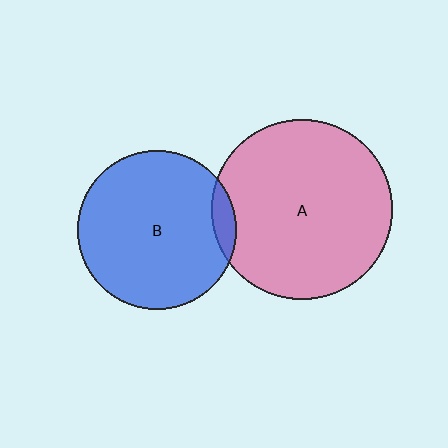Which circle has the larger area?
Circle A (pink).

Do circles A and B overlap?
Yes.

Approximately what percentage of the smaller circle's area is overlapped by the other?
Approximately 5%.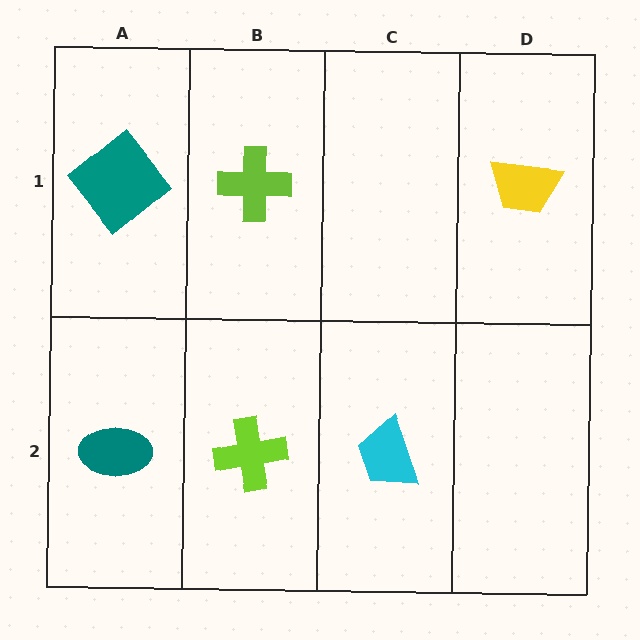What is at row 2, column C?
A cyan trapezoid.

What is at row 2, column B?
A lime cross.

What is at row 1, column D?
A yellow trapezoid.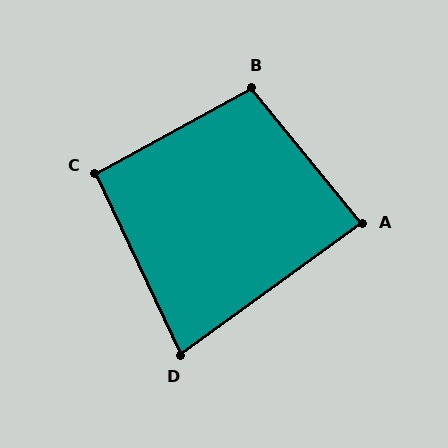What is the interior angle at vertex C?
Approximately 93 degrees (approximately right).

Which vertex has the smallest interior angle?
D, at approximately 79 degrees.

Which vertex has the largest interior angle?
B, at approximately 101 degrees.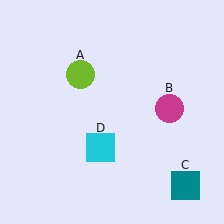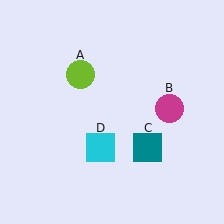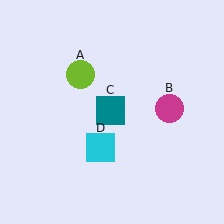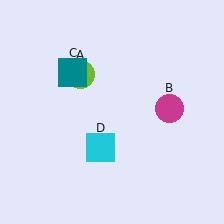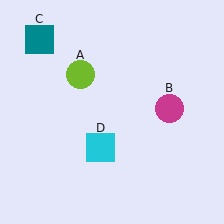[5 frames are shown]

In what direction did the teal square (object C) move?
The teal square (object C) moved up and to the left.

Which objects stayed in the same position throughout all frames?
Lime circle (object A) and magenta circle (object B) and cyan square (object D) remained stationary.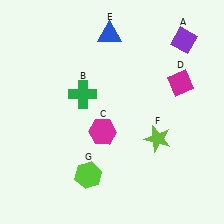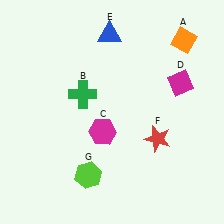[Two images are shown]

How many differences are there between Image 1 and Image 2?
There are 2 differences between the two images.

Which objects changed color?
A changed from purple to orange. F changed from lime to red.